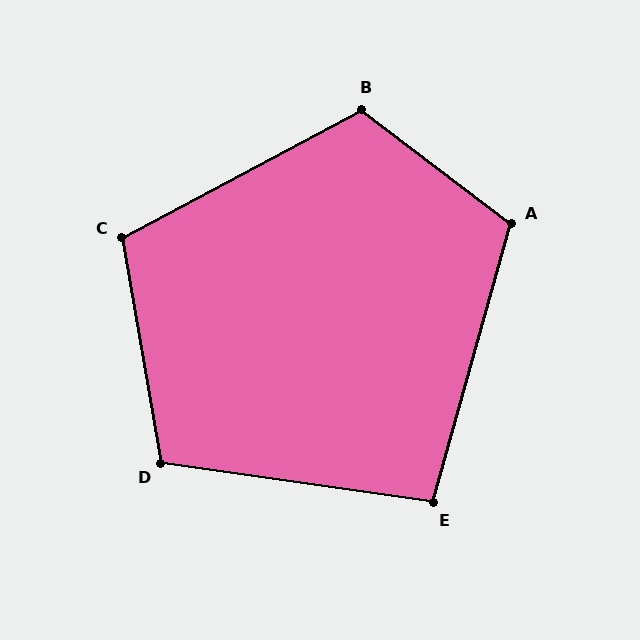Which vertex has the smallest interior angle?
E, at approximately 98 degrees.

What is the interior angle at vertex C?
Approximately 108 degrees (obtuse).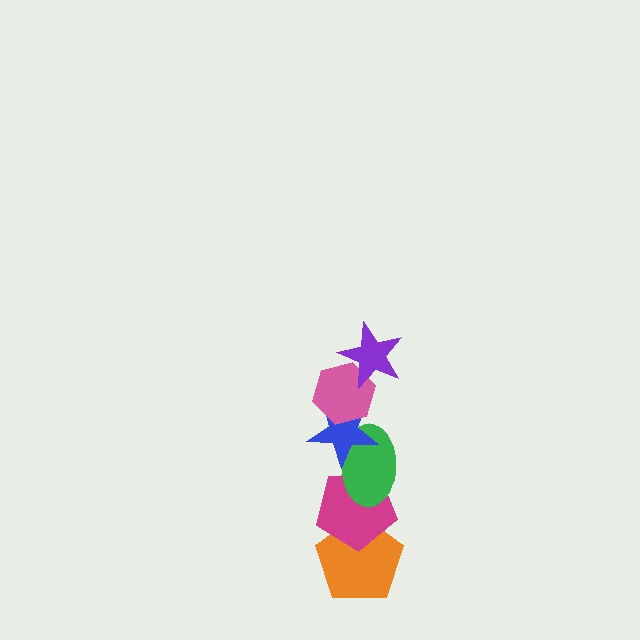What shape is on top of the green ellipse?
The blue star is on top of the green ellipse.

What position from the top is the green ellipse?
The green ellipse is 4th from the top.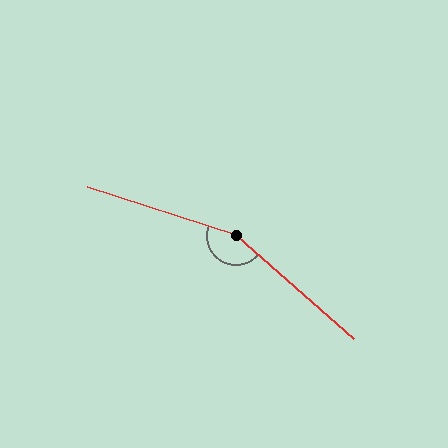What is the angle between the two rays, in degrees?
Approximately 157 degrees.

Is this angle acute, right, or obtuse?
It is obtuse.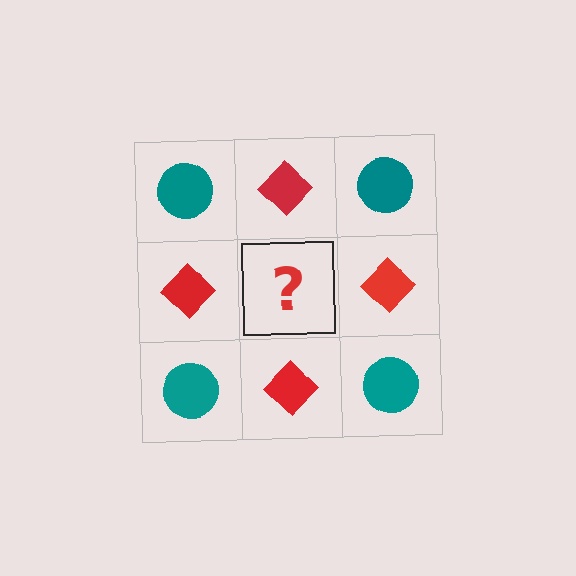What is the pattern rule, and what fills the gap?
The rule is that it alternates teal circle and red diamond in a checkerboard pattern. The gap should be filled with a teal circle.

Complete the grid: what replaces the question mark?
The question mark should be replaced with a teal circle.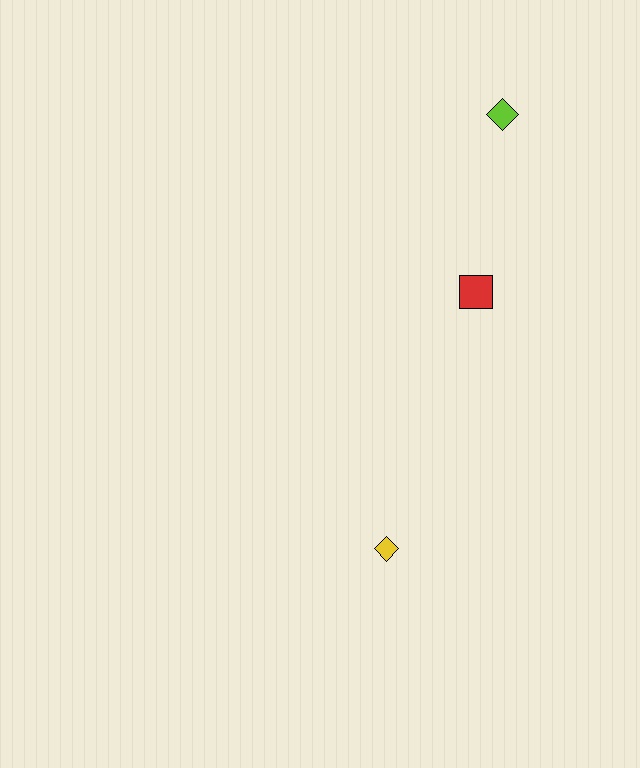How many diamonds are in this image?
There are 2 diamonds.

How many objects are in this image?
There are 3 objects.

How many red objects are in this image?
There is 1 red object.